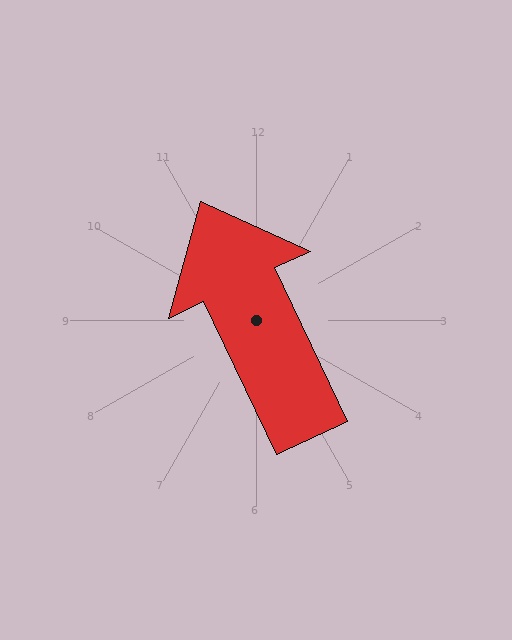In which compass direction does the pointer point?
Northwest.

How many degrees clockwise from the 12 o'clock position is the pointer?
Approximately 335 degrees.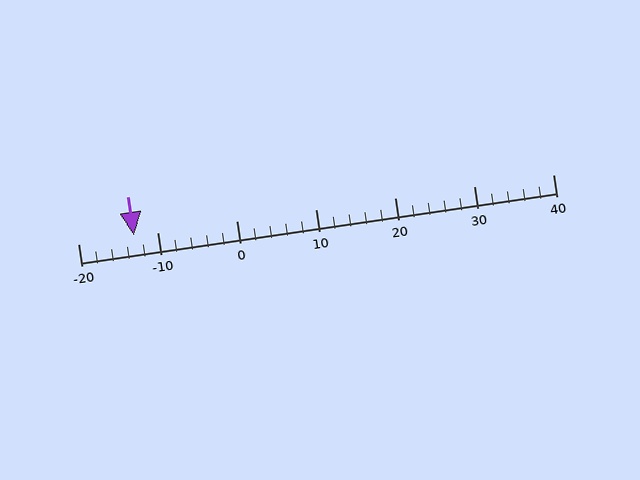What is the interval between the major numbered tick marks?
The major tick marks are spaced 10 units apart.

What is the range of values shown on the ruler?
The ruler shows values from -20 to 40.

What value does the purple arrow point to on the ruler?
The purple arrow points to approximately -13.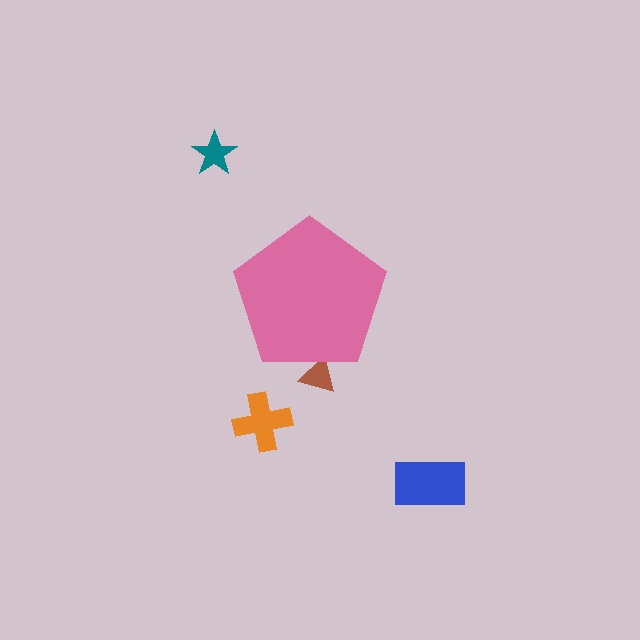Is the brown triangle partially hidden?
Yes, the brown triangle is partially hidden behind the pink pentagon.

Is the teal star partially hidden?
No, the teal star is fully visible.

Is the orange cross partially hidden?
No, the orange cross is fully visible.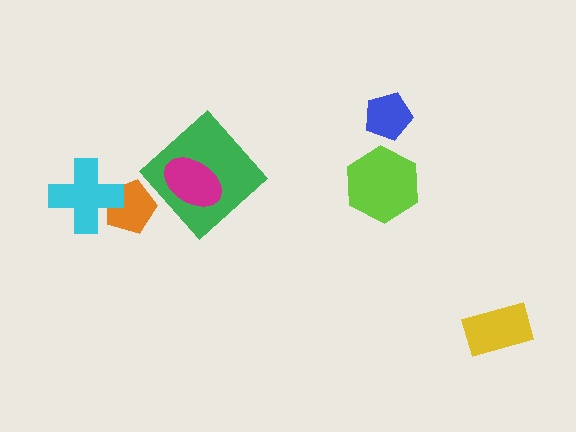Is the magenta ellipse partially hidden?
No, no other shape covers it.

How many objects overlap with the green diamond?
1 object overlaps with the green diamond.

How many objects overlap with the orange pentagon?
1 object overlaps with the orange pentagon.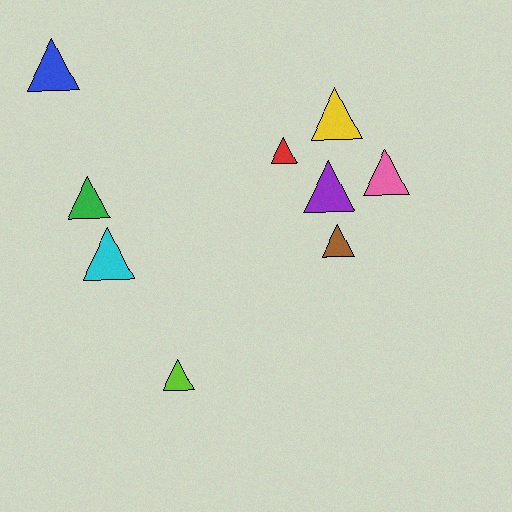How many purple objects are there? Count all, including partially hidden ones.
There is 1 purple object.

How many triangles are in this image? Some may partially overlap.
There are 9 triangles.